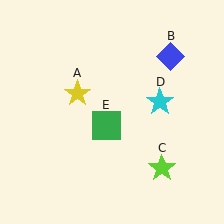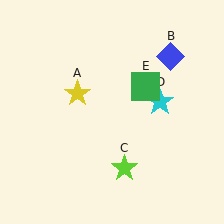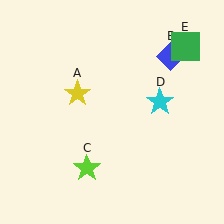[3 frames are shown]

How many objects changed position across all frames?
2 objects changed position: lime star (object C), green square (object E).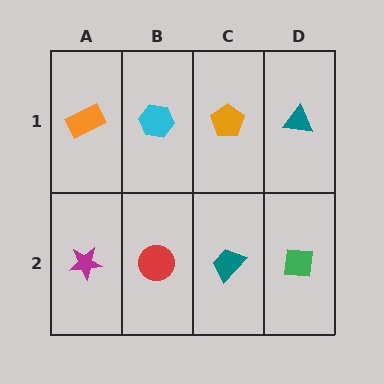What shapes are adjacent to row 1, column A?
A magenta star (row 2, column A), a cyan hexagon (row 1, column B).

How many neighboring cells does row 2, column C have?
3.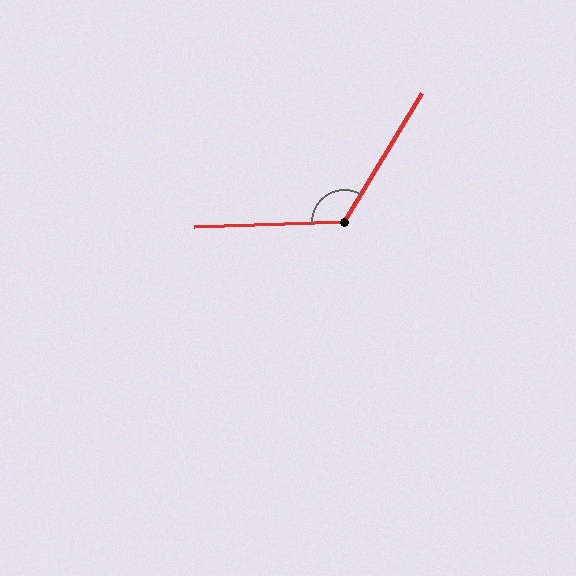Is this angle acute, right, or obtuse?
It is obtuse.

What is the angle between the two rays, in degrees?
Approximately 123 degrees.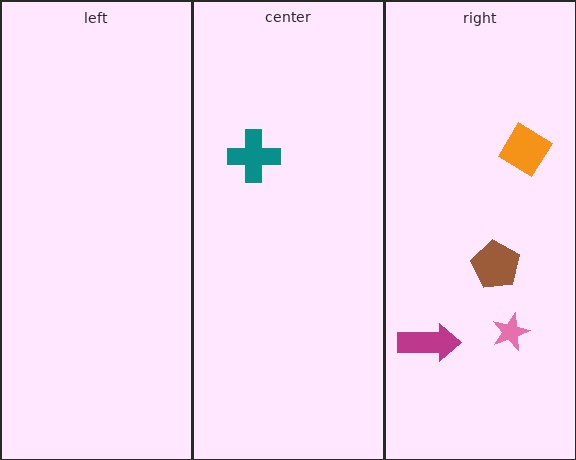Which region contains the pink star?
The right region.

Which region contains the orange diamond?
The right region.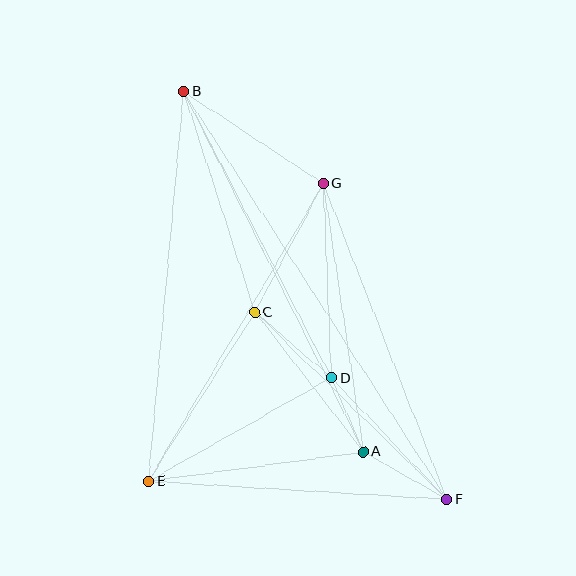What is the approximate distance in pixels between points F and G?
The distance between F and G is approximately 339 pixels.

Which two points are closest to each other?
Points A and D are closest to each other.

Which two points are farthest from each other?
Points B and F are farthest from each other.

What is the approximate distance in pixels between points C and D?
The distance between C and D is approximately 101 pixels.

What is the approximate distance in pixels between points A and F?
The distance between A and F is approximately 96 pixels.